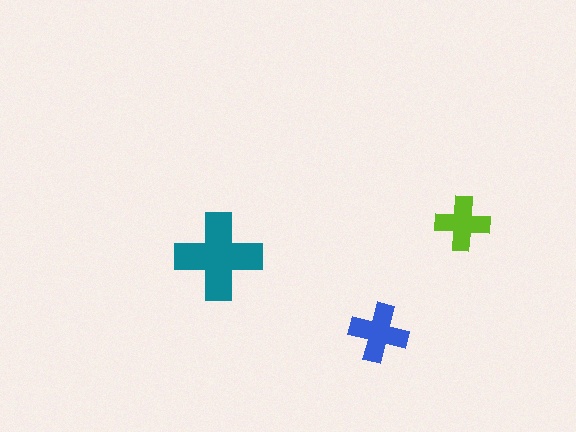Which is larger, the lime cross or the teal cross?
The teal one.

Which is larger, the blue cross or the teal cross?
The teal one.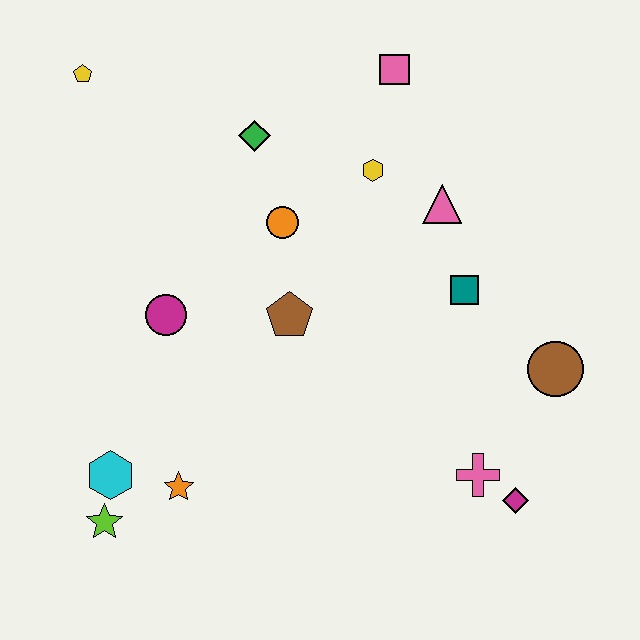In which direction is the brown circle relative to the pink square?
The brown circle is below the pink square.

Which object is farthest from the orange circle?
The magenta diamond is farthest from the orange circle.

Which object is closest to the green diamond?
The orange circle is closest to the green diamond.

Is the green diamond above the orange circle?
Yes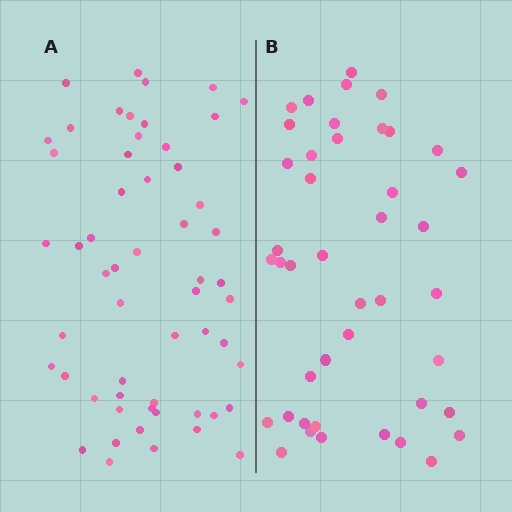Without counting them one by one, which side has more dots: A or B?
Region A (the left region) has more dots.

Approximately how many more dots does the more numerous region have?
Region A has approximately 15 more dots than region B.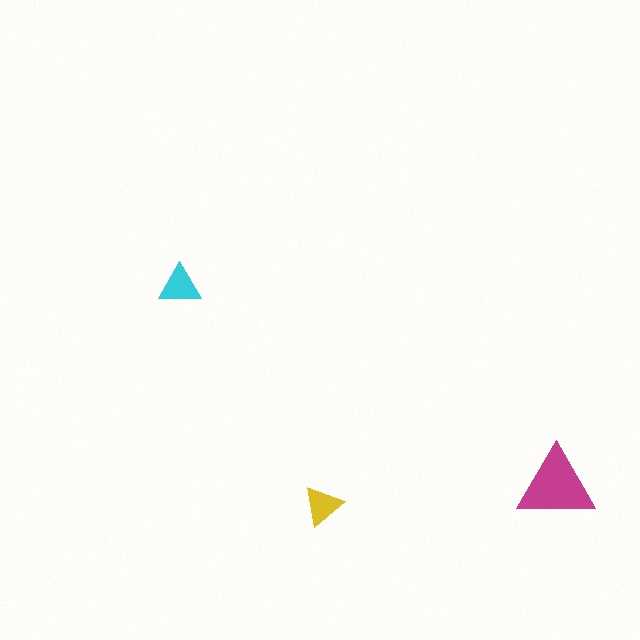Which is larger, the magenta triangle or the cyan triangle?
The magenta one.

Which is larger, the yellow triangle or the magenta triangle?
The magenta one.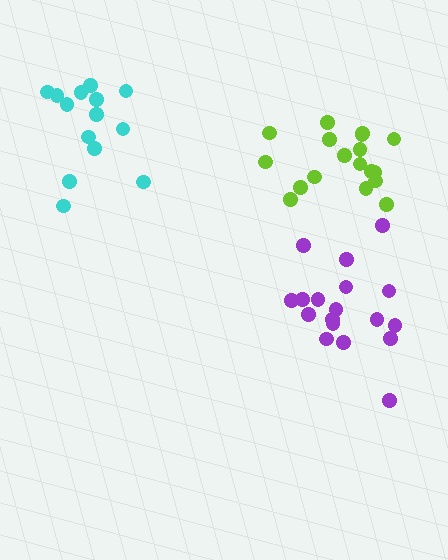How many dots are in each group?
Group 1: 14 dots, Group 2: 18 dots, Group 3: 18 dots (50 total).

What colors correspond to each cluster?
The clusters are colored: cyan, lime, purple.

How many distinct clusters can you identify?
There are 3 distinct clusters.